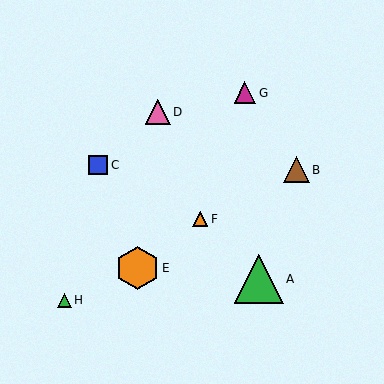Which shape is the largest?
The green triangle (labeled A) is the largest.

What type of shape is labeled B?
Shape B is a brown triangle.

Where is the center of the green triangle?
The center of the green triangle is at (64, 300).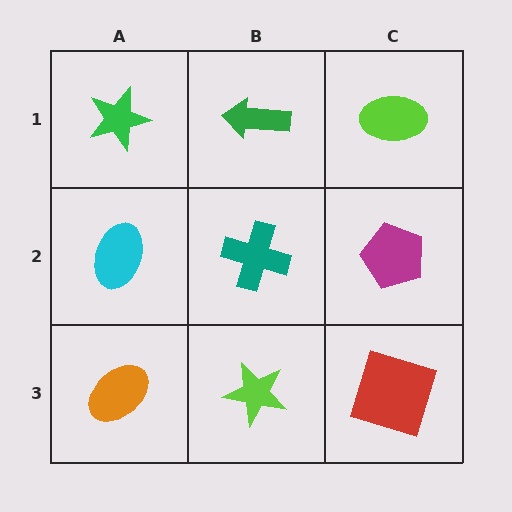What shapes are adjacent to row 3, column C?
A magenta pentagon (row 2, column C), a lime star (row 3, column B).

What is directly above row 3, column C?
A magenta pentagon.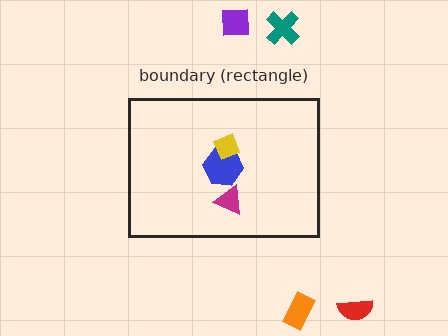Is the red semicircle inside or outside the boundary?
Outside.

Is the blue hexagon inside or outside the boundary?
Inside.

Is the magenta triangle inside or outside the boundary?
Inside.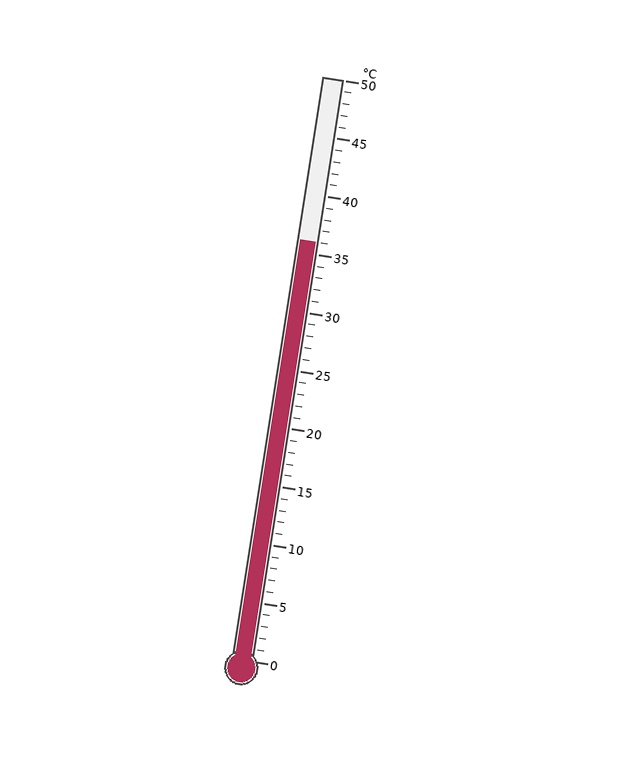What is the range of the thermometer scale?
The thermometer scale ranges from 0°C to 50°C.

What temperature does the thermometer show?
The thermometer shows approximately 36°C.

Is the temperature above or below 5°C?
The temperature is above 5°C.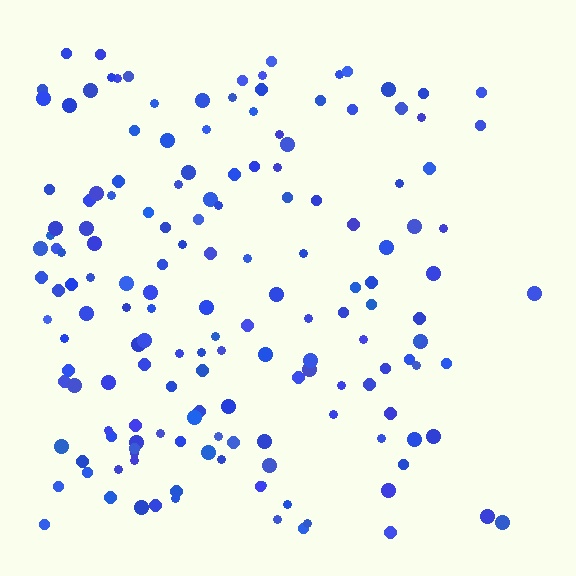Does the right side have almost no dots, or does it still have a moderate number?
Still a moderate number, just noticeably fewer than the left.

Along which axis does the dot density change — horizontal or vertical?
Horizontal.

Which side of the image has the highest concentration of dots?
The left.